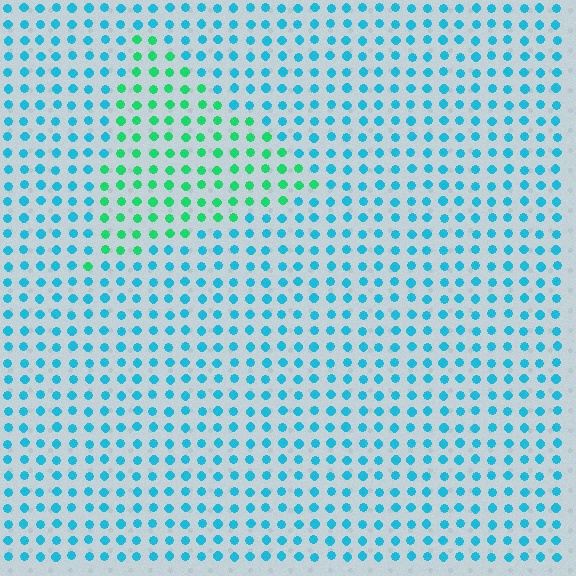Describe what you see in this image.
The image is filled with small cyan elements in a uniform arrangement. A triangle-shaped region is visible where the elements are tinted to a slightly different hue, forming a subtle color boundary.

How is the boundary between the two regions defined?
The boundary is defined purely by a slight shift in hue (about 45 degrees). Spacing, size, and orientation are identical on both sides.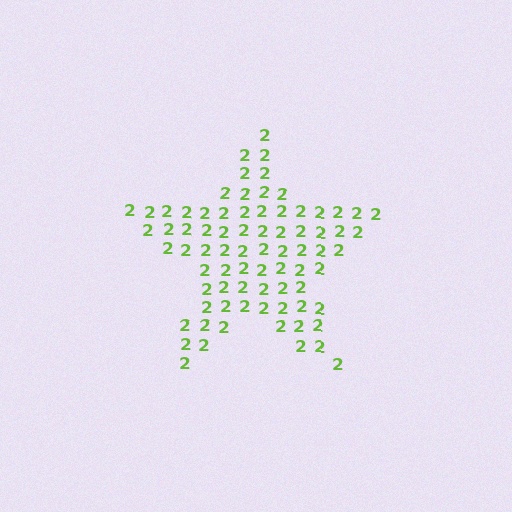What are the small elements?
The small elements are digit 2's.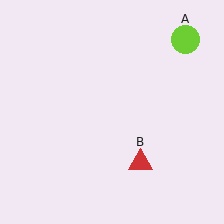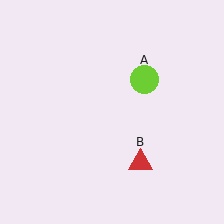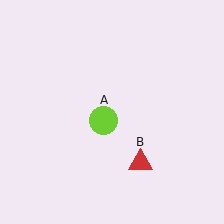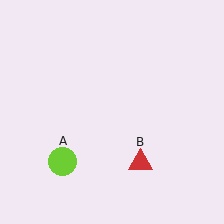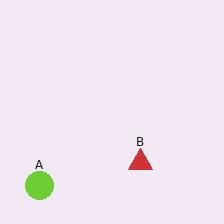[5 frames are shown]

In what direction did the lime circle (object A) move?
The lime circle (object A) moved down and to the left.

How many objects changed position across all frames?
1 object changed position: lime circle (object A).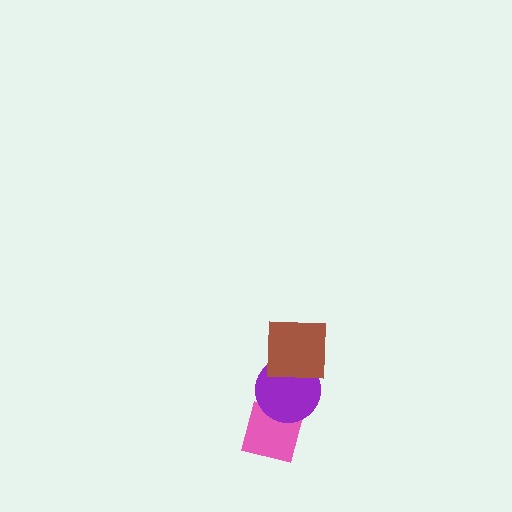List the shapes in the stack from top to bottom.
From top to bottom: the brown square, the purple circle, the pink square.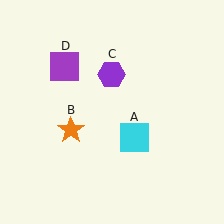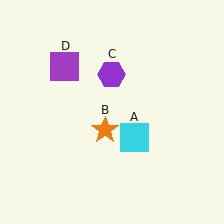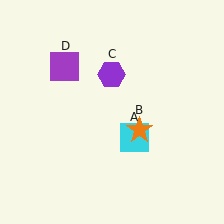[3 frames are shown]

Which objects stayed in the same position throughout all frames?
Cyan square (object A) and purple hexagon (object C) and purple square (object D) remained stationary.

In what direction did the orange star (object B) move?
The orange star (object B) moved right.